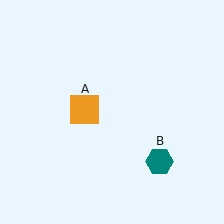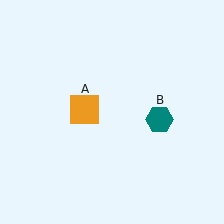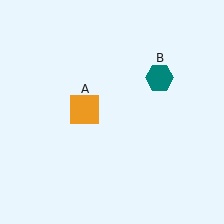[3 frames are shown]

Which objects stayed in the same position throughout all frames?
Orange square (object A) remained stationary.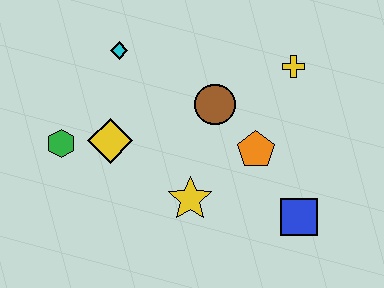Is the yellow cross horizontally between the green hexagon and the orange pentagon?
No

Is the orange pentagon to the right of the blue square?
No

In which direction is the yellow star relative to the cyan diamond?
The yellow star is below the cyan diamond.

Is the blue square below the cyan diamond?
Yes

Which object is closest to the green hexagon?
The yellow diamond is closest to the green hexagon.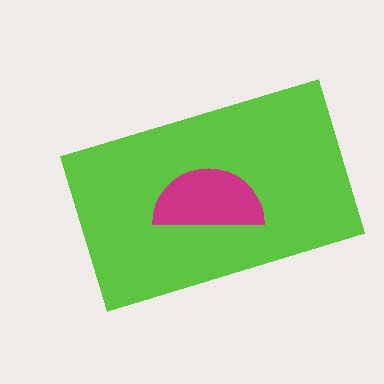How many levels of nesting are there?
2.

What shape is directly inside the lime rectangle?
The magenta semicircle.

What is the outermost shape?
The lime rectangle.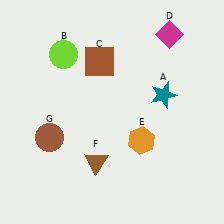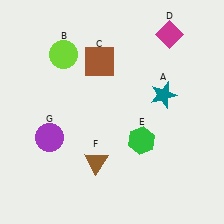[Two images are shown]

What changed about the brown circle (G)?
In Image 1, G is brown. In Image 2, it changed to purple.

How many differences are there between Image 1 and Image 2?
There are 2 differences between the two images.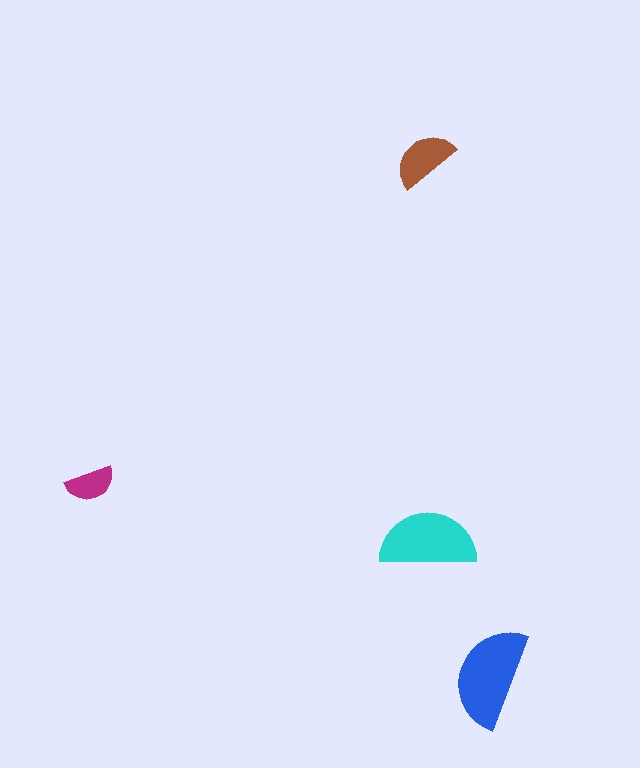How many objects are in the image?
There are 4 objects in the image.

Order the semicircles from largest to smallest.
the blue one, the cyan one, the brown one, the magenta one.